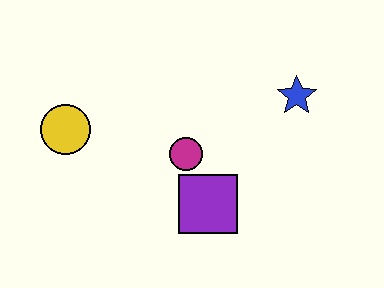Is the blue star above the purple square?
Yes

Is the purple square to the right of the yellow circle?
Yes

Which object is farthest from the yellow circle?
The blue star is farthest from the yellow circle.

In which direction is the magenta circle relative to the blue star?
The magenta circle is to the left of the blue star.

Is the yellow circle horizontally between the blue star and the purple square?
No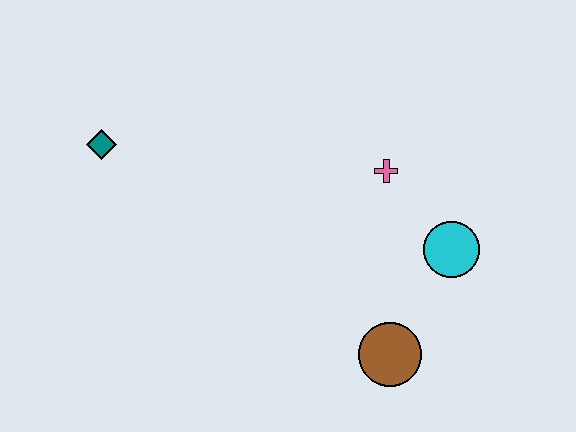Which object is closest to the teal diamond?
The pink cross is closest to the teal diamond.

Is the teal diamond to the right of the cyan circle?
No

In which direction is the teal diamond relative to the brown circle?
The teal diamond is to the left of the brown circle.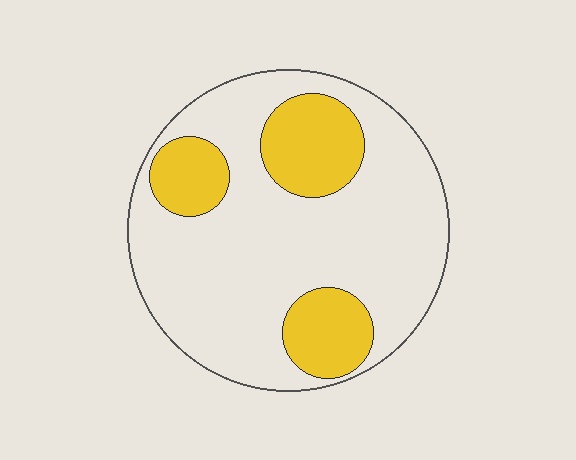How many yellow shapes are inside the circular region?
3.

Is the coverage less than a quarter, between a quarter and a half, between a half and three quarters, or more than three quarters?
Less than a quarter.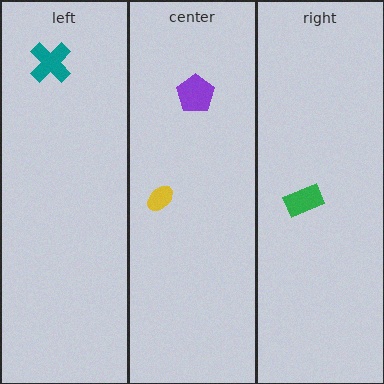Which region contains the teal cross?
The left region.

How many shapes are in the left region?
1.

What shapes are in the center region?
The purple pentagon, the yellow ellipse.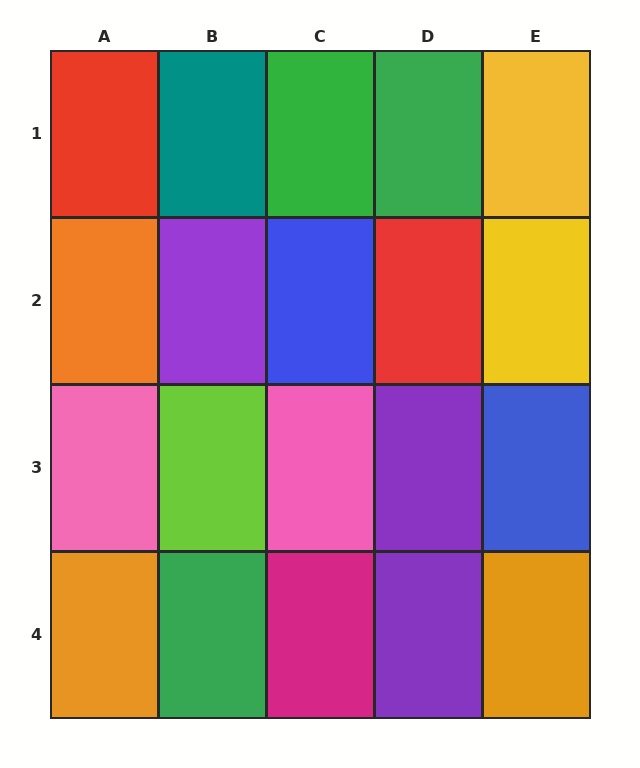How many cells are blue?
2 cells are blue.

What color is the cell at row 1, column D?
Green.